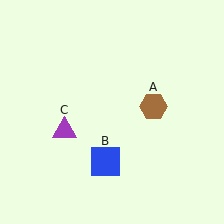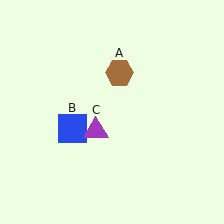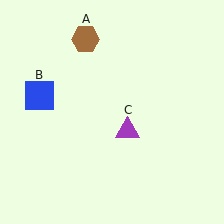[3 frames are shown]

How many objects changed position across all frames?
3 objects changed position: brown hexagon (object A), blue square (object B), purple triangle (object C).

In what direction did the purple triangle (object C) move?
The purple triangle (object C) moved right.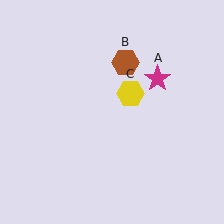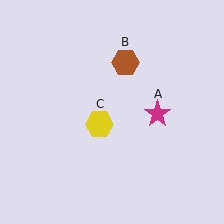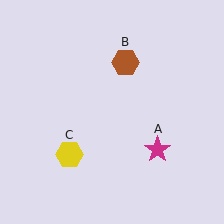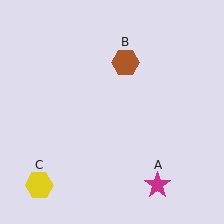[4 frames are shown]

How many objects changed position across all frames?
2 objects changed position: magenta star (object A), yellow hexagon (object C).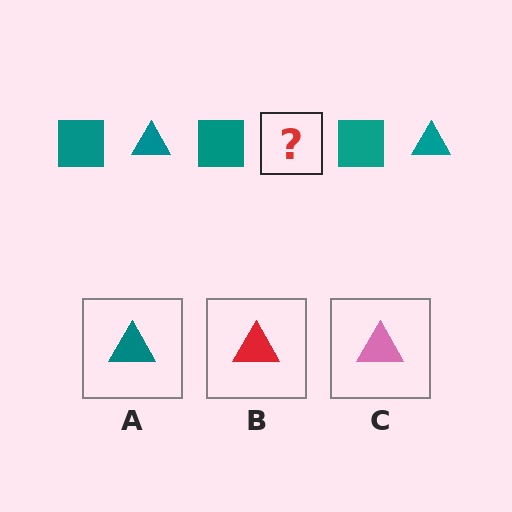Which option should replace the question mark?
Option A.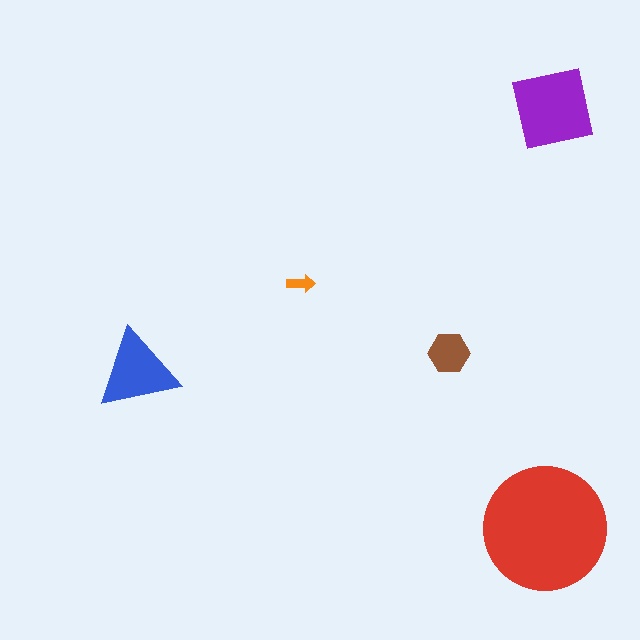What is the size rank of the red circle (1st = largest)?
1st.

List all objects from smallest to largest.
The orange arrow, the brown hexagon, the blue triangle, the purple square, the red circle.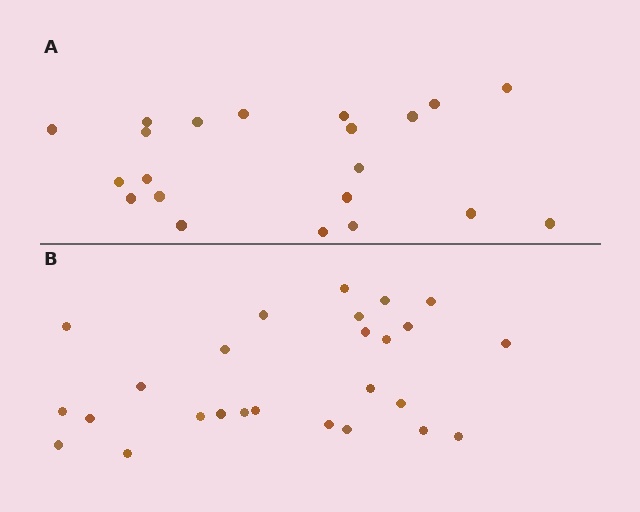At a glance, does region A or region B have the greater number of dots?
Region B (the bottom region) has more dots.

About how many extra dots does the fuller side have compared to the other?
Region B has about 5 more dots than region A.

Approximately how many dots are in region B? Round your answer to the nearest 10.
About 30 dots. (The exact count is 26, which rounds to 30.)